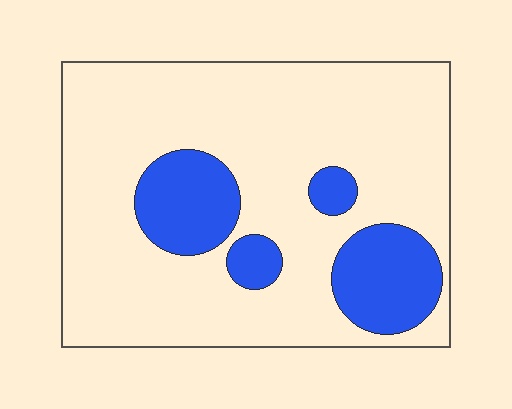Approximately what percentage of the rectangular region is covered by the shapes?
Approximately 20%.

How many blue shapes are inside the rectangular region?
4.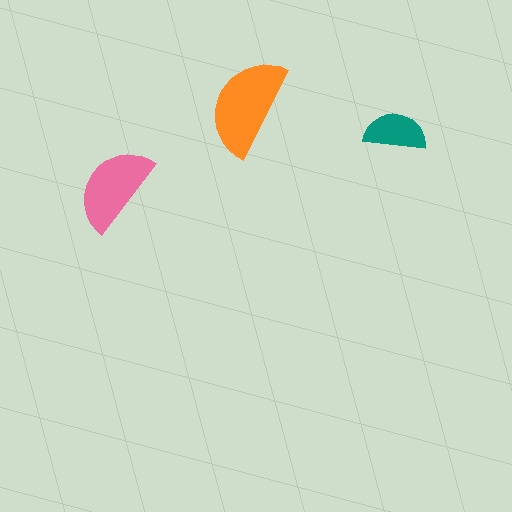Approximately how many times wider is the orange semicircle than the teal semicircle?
About 1.5 times wider.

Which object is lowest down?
The pink semicircle is bottommost.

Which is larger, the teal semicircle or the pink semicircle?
The pink one.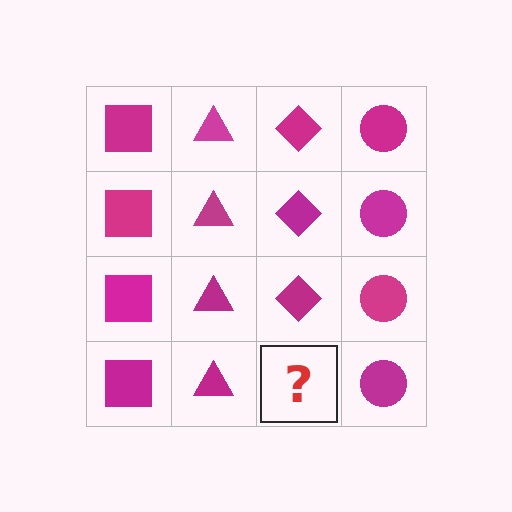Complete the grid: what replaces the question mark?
The question mark should be replaced with a magenta diamond.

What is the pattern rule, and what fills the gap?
The rule is that each column has a consistent shape. The gap should be filled with a magenta diamond.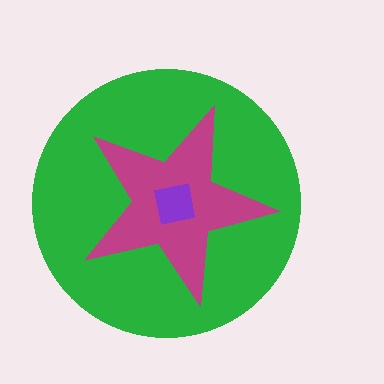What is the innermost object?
The purple square.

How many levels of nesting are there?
3.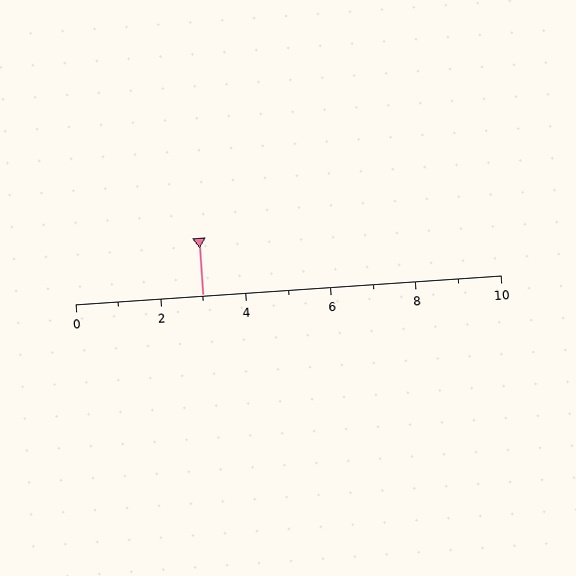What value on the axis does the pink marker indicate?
The marker indicates approximately 3.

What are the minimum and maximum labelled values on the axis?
The axis runs from 0 to 10.